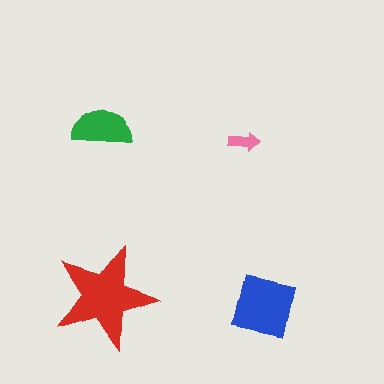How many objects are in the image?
There are 4 objects in the image.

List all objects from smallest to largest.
The pink arrow, the green semicircle, the blue square, the red star.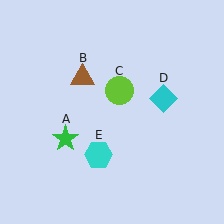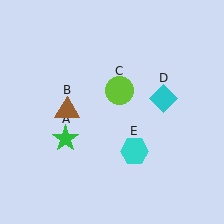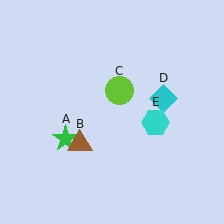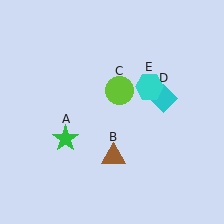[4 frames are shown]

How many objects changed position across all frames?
2 objects changed position: brown triangle (object B), cyan hexagon (object E).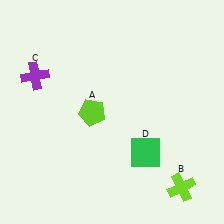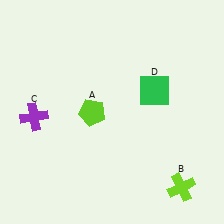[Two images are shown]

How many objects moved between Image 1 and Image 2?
2 objects moved between the two images.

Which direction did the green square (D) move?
The green square (D) moved up.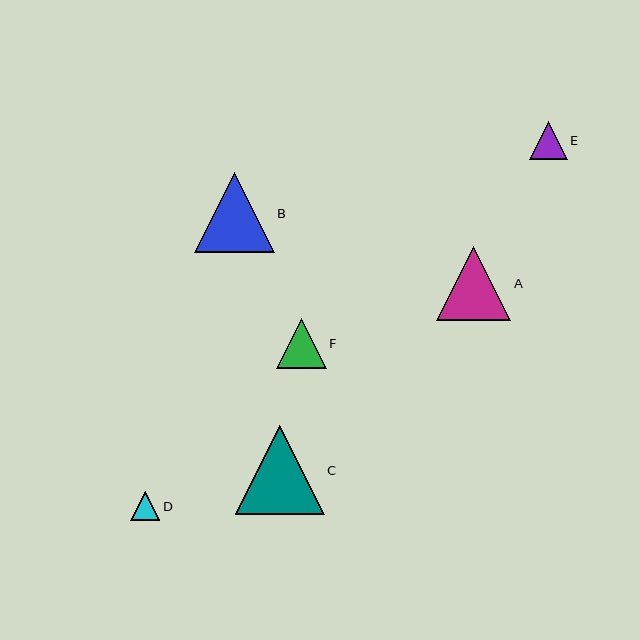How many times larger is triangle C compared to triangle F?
Triangle C is approximately 1.8 times the size of triangle F.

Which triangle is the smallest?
Triangle D is the smallest with a size of approximately 29 pixels.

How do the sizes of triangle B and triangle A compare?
Triangle B and triangle A are approximately the same size.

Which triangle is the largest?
Triangle C is the largest with a size of approximately 89 pixels.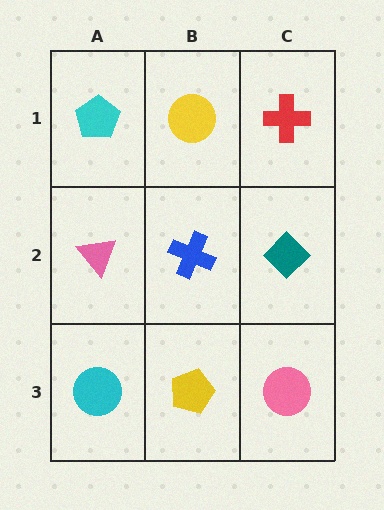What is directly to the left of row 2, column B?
A pink triangle.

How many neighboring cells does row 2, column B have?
4.